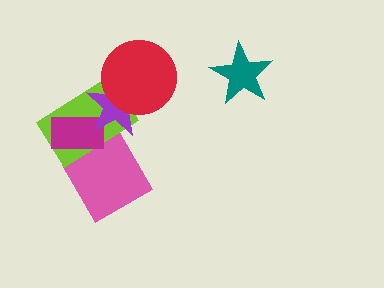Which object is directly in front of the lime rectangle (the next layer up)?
The magenta rectangle is directly in front of the lime rectangle.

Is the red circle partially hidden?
No, no other shape covers it.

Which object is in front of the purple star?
The red circle is in front of the purple star.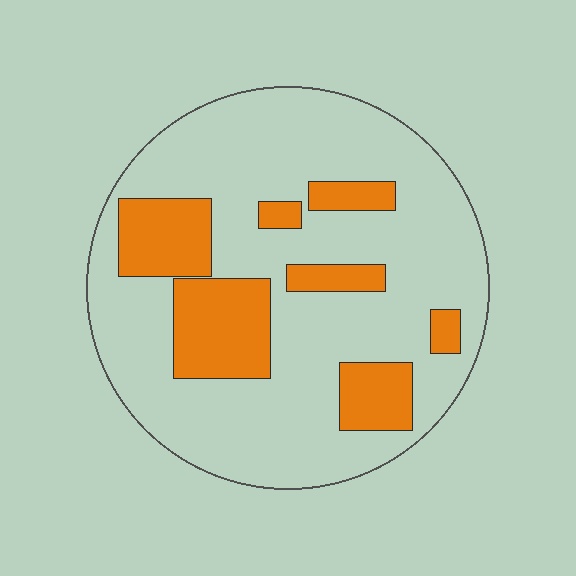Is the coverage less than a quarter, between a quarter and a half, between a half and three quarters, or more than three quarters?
Less than a quarter.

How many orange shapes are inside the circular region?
7.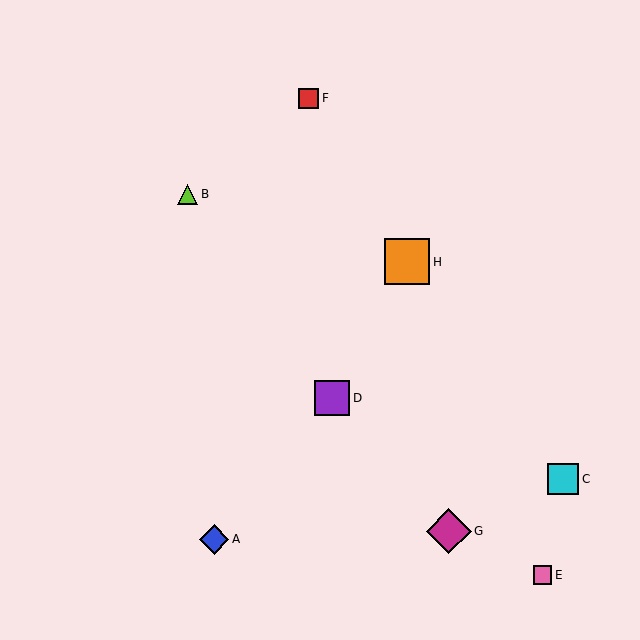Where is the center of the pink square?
The center of the pink square is at (543, 575).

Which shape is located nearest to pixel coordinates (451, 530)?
The magenta diamond (labeled G) at (449, 531) is nearest to that location.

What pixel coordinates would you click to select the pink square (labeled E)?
Click at (543, 575) to select the pink square E.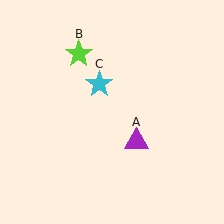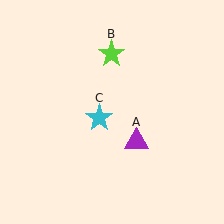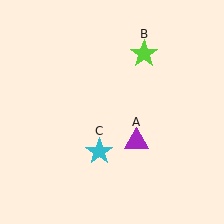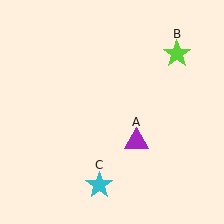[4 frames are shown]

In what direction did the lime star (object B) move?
The lime star (object B) moved right.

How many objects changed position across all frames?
2 objects changed position: lime star (object B), cyan star (object C).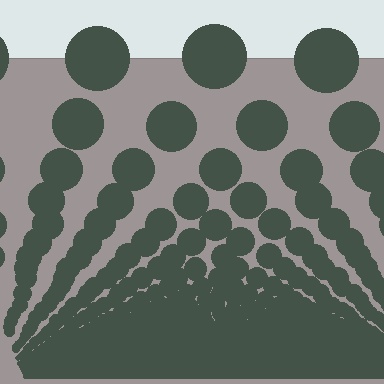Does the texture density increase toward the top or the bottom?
Density increases toward the bottom.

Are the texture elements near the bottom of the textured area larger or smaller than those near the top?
Smaller. The gradient is inverted — elements near the bottom are smaller and denser.